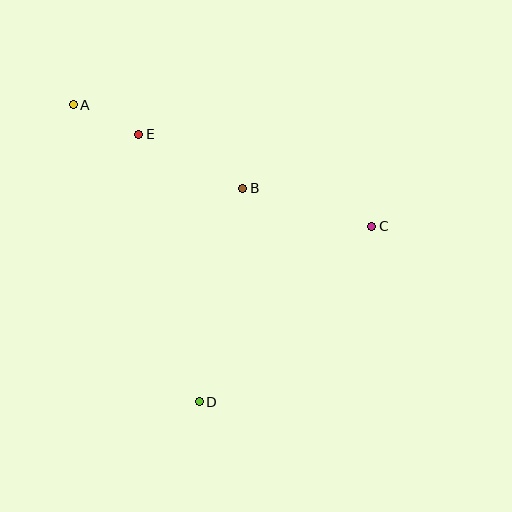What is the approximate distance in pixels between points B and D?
The distance between B and D is approximately 218 pixels.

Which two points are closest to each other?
Points A and E are closest to each other.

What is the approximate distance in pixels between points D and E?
The distance between D and E is approximately 274 pixels.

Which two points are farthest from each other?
Points A and D are farthest from each other.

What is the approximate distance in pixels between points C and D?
The distance between C and D is approximately 246 pixels.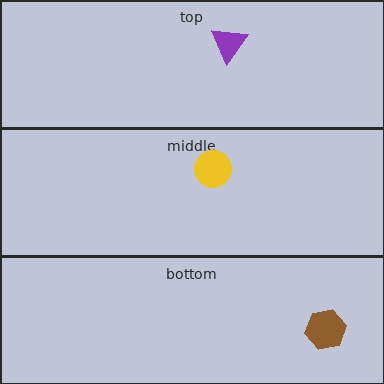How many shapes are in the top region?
1.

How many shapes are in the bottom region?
1.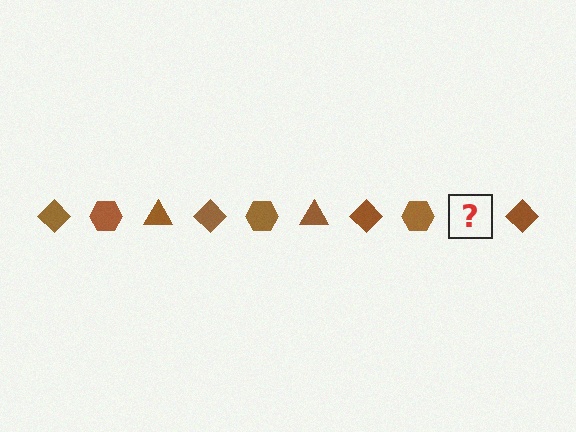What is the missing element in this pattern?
The missing element is a brown triangle.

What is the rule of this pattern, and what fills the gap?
The rule is that the pattern cycles through diamond, hexagon, triangle shapes in brown. The gap should be filled with a brown triangle.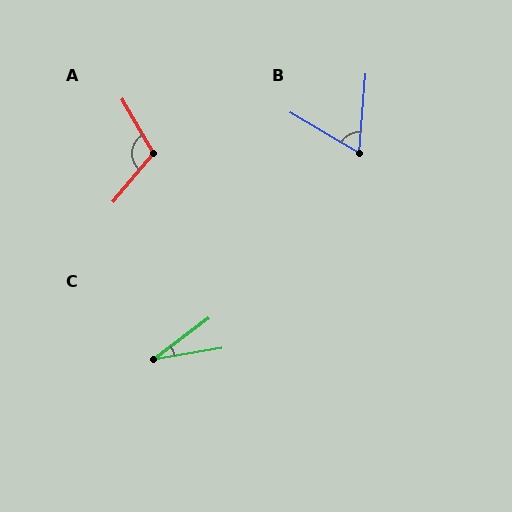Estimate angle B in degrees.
Approximately 64 degrees.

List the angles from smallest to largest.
C (27°), B (64°), A (110°).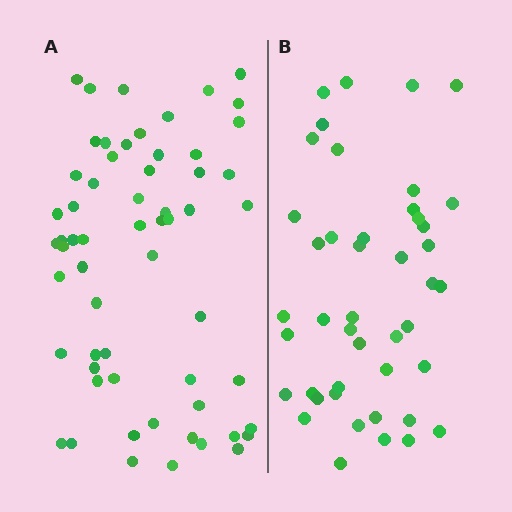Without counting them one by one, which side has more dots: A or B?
Region A (the left region) has more dots.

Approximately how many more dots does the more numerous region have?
Region A has approximately 15 more dots than region B.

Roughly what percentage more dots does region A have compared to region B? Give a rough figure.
About 35% more.